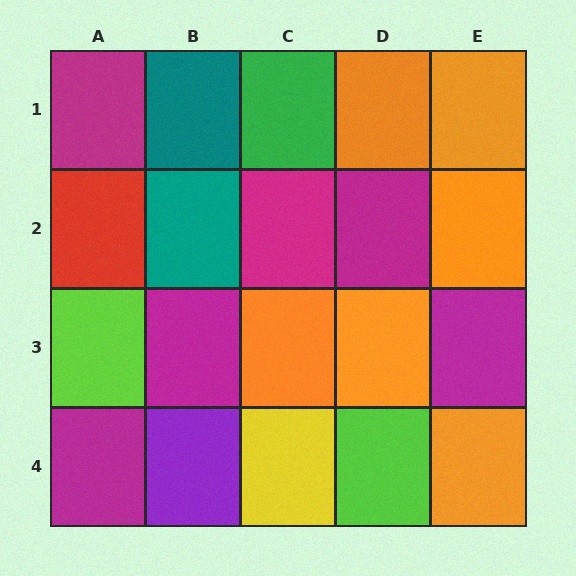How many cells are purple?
1 cell is purple.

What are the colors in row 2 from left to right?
Red, teal, magenta, magenta, orange.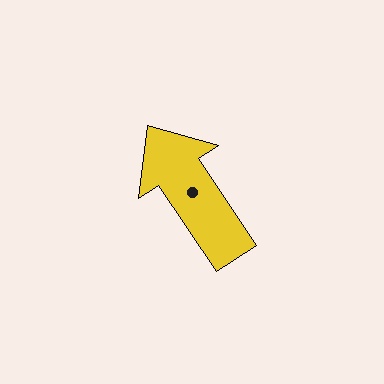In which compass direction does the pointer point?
Northwest.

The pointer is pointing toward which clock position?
Roughly 11 o'clock.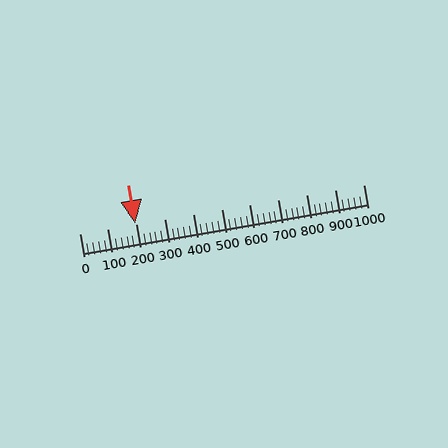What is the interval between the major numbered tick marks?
The major tick marks are spaced 100 units apart.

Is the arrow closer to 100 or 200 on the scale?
The arrow is closer to 200.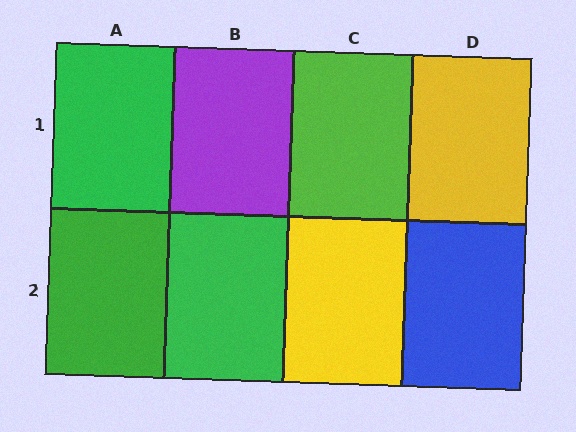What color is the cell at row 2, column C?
Yellow.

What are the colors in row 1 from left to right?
Green, purple, lime, yellow.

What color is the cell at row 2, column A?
Green.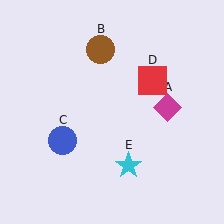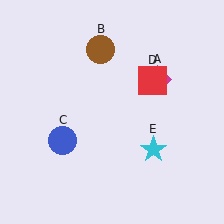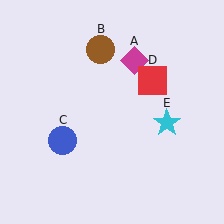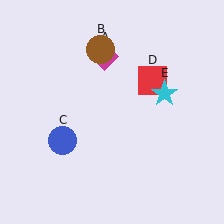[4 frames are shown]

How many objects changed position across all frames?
2 objects changed position: magenta diamond (object A), cyan star (object E).